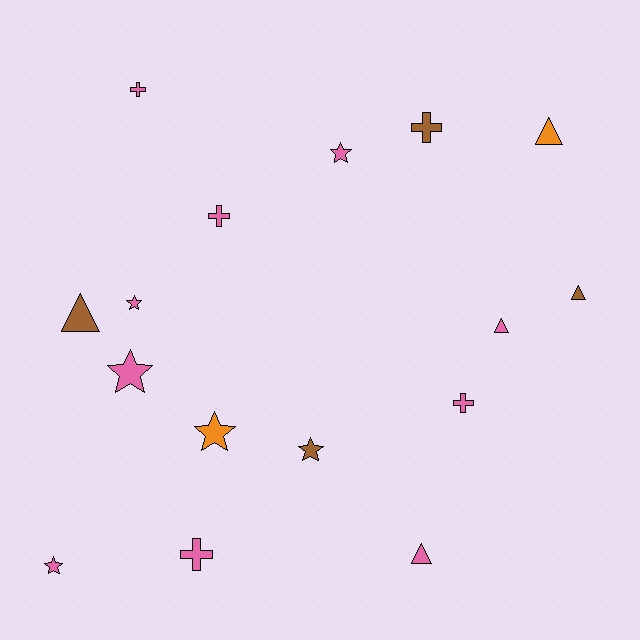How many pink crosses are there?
There are 4 pink crosses.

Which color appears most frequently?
Pink, with 10 objects.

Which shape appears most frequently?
Star, with 6 objects.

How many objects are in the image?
There are 16 objects.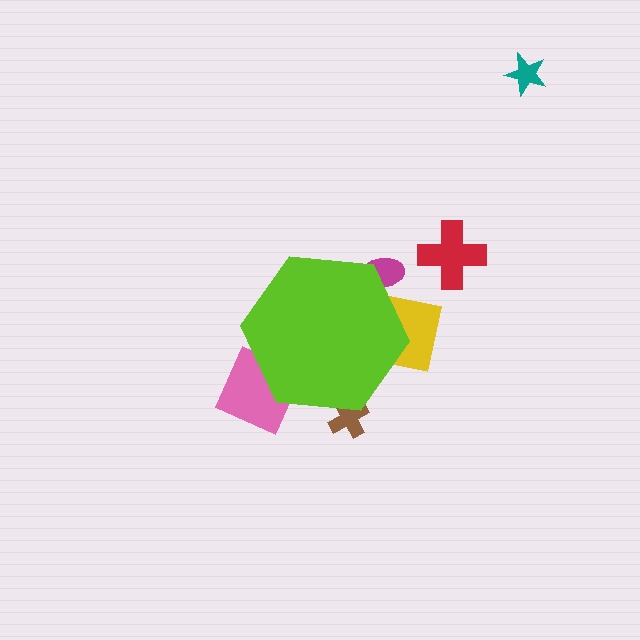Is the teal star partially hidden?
No, the teal star is fully visible.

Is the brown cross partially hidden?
Yes, the brown cross is partially hidden behind the lime hexagon.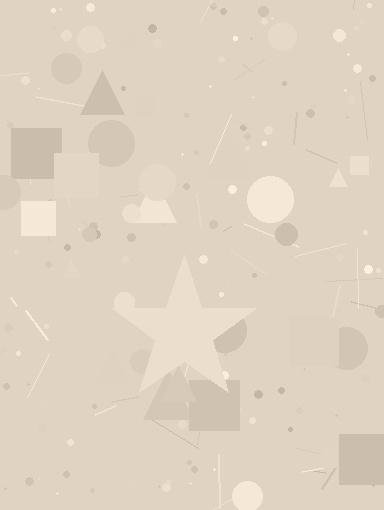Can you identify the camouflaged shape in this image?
The camouflaged shape is a star.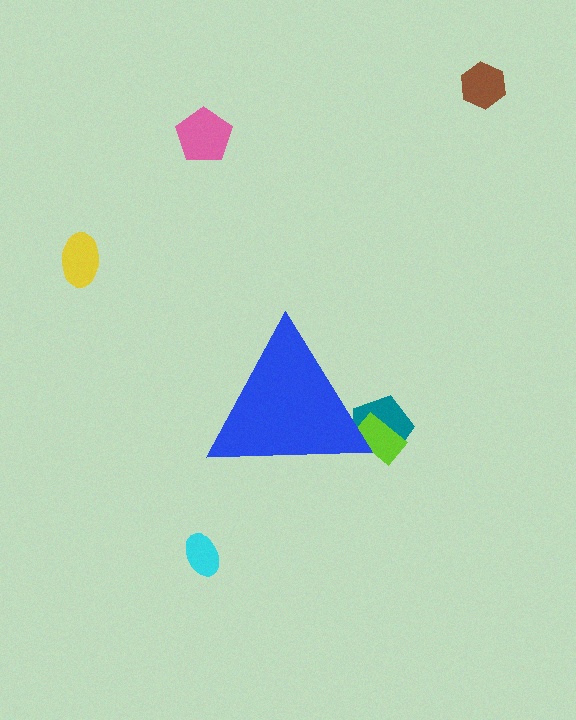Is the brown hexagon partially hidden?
No, the brown hexagon is fully visible.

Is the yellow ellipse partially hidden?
No, the yellow ellipse is fully visible.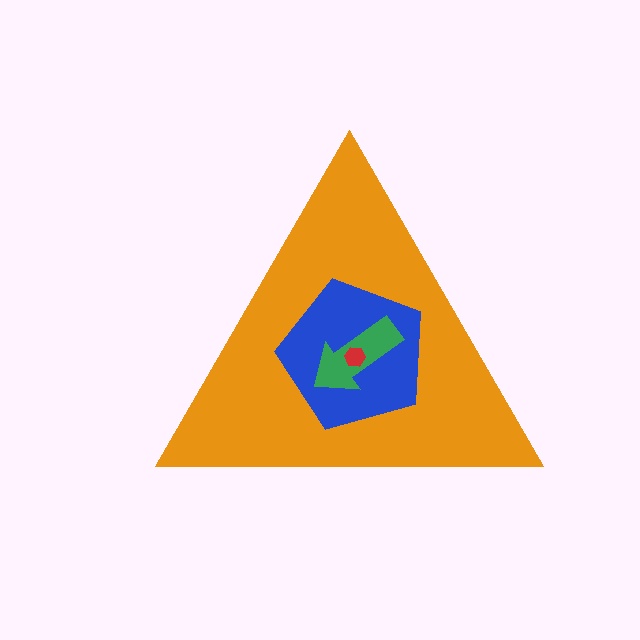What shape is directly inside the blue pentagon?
The green arrow.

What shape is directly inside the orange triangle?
The blue pentagon.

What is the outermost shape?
The orange triangle.